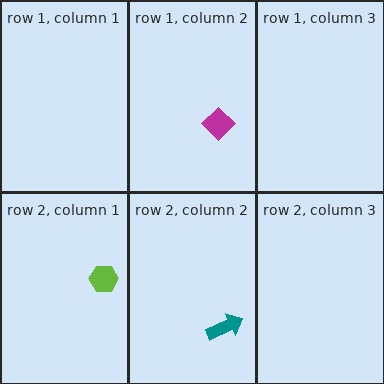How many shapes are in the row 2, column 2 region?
1.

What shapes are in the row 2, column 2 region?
The teal arrow.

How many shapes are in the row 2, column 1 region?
1.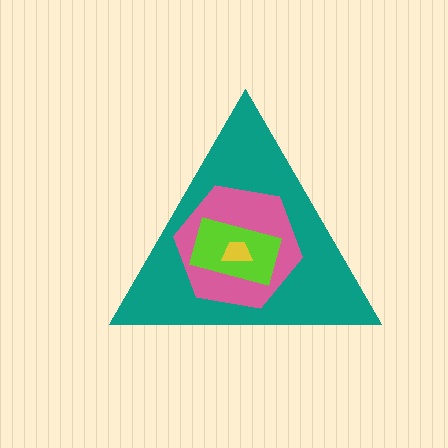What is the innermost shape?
The yellow trapezoid.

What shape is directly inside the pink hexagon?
The lime rectangle.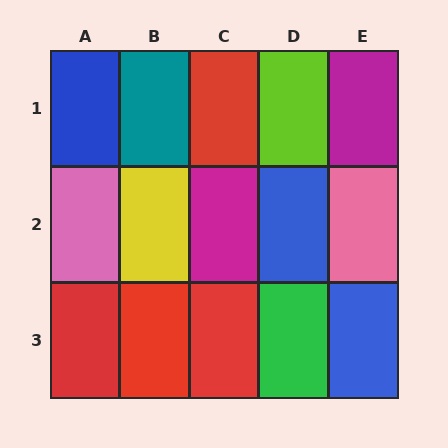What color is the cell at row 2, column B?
Yellow.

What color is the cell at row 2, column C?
Magenta.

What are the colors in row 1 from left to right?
Blue, teal, red, lime, magenta.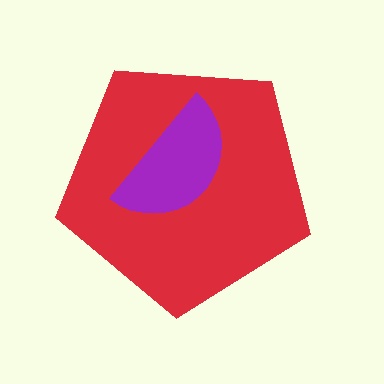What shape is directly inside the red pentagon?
The purple semicircle.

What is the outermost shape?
The red pentagon.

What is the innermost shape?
The purple semicircle.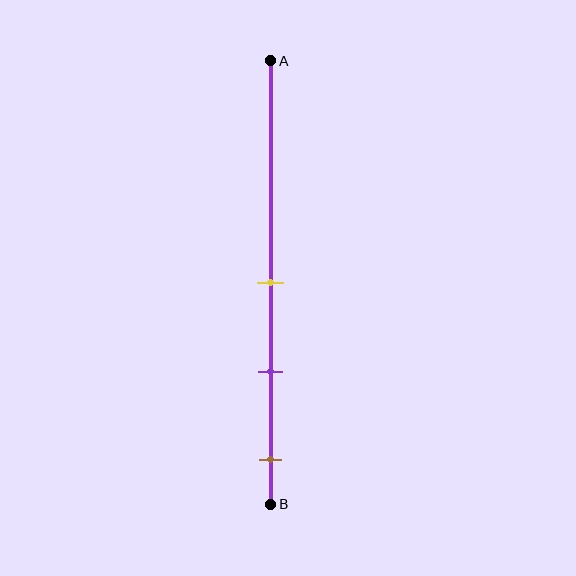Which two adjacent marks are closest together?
The yellow and purple marks are the closest adjacent pair.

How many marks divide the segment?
There are 3 marks dividing the segment.